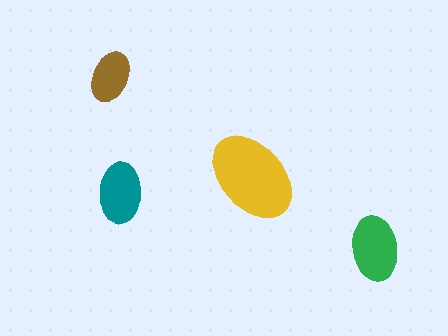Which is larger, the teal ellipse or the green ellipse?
The green one.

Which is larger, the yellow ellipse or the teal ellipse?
The yellow one.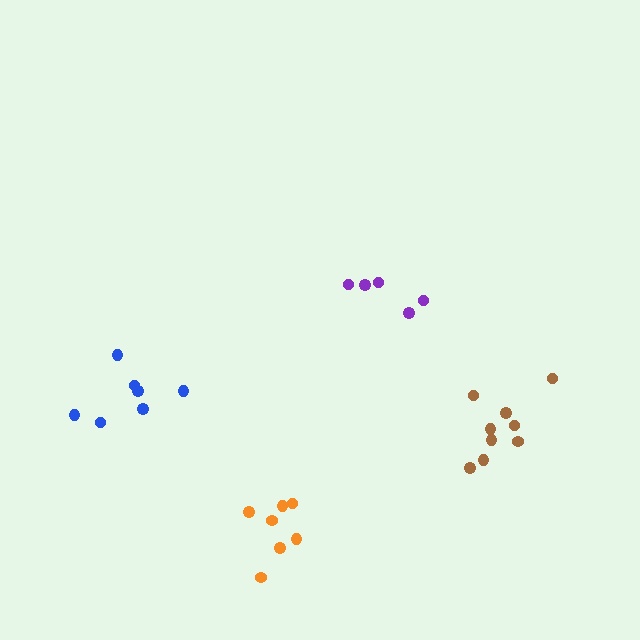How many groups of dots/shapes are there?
There are 4 groups.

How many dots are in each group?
Group 1: 5 dots, Group 2: 7 dots, Group 3: 9 dots, Group 4: 7 dots (28 total).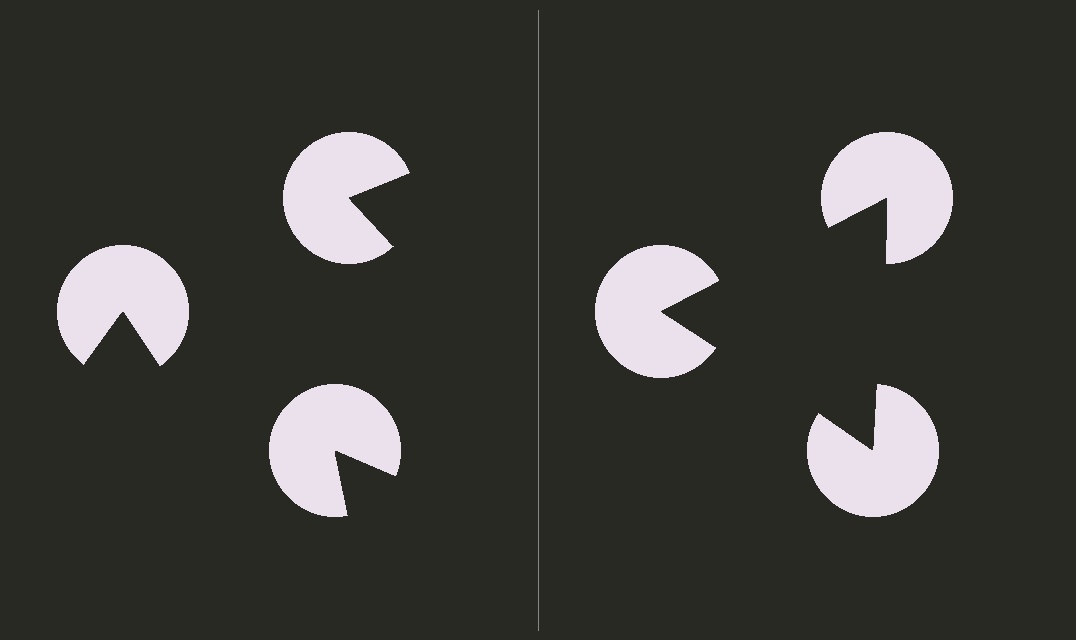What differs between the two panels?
The pac-man discs are positioned identically on both sides; only the wedge orientations differ. On the right they align to a triangle; on the left they are misaligned.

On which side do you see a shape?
An illusory triangle appears on the right side. On the left side the wedge cuts are rotated, so no coherent shape forms.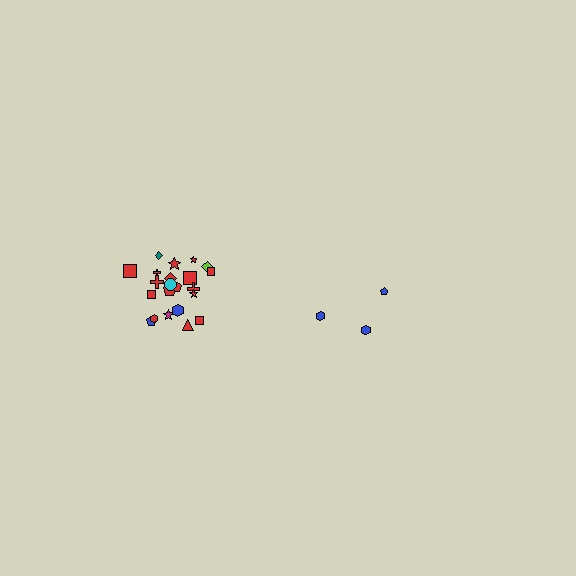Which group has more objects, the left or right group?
The left group.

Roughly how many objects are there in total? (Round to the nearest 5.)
Roughly 25 objects in total.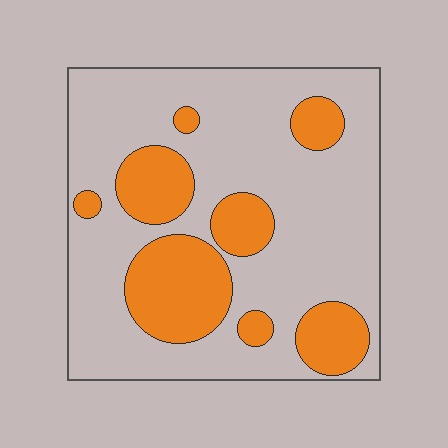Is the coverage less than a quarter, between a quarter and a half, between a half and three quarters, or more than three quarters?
Between a quarter and a half.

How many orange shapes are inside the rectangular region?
8.